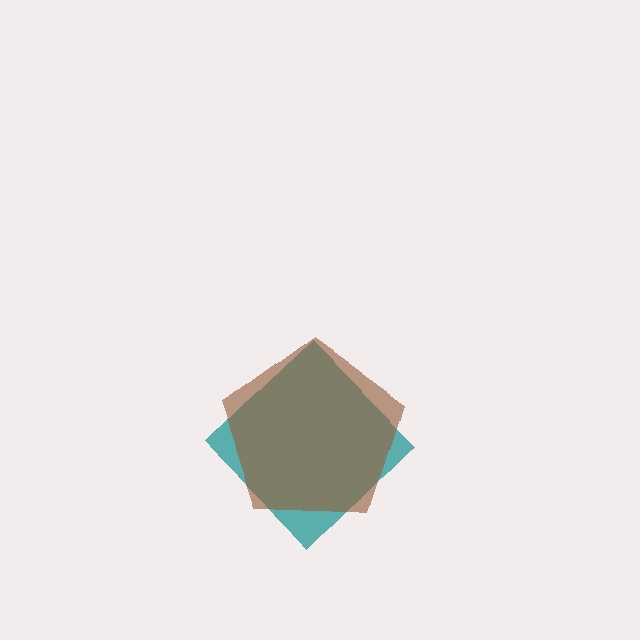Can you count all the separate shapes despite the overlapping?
Yes, there are 2 separate shapes.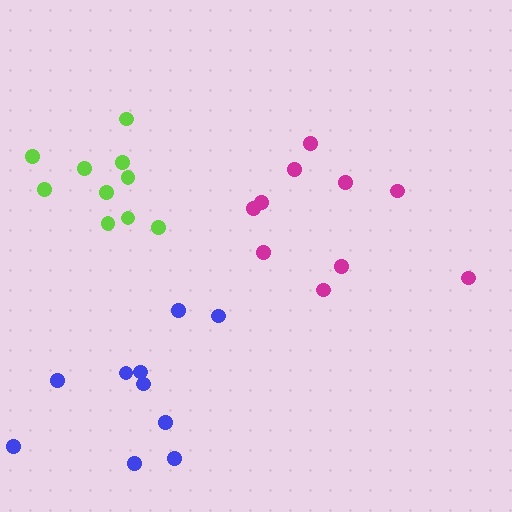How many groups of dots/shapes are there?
There are 3 groups.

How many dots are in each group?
Group 1: 10 dots, Group 2: 10 dots, Group 3: 10 dots (30 total).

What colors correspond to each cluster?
The clusters are colored: blue, magenta, lime.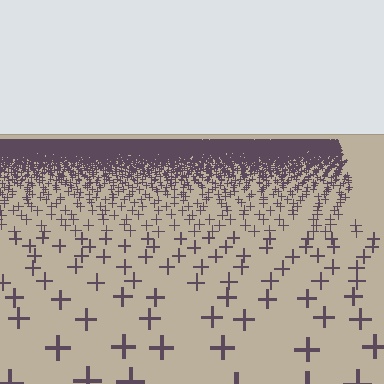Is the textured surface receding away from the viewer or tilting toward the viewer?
The surface is receding away from the viewer. Texture elements get smaller and denser toward the top.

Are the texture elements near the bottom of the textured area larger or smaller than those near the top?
Larger. Near the bottom, elements are closer to the viewer and appear at a bigger on-screen size.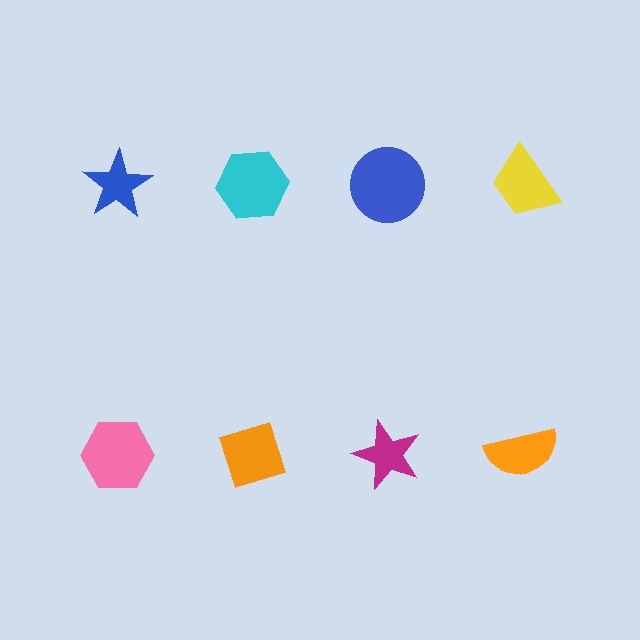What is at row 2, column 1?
A pink hexagon.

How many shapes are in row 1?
4 shapes.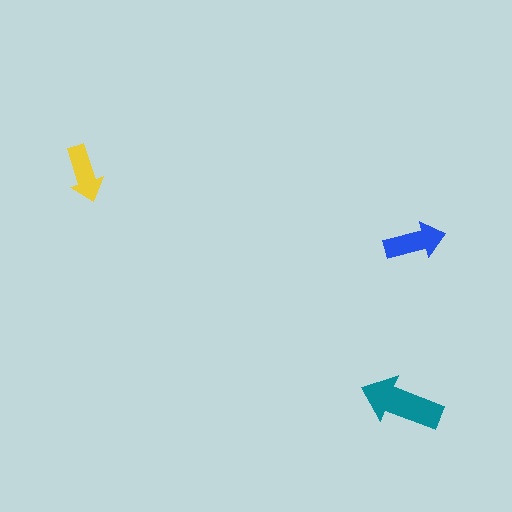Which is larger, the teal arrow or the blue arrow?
The teal one.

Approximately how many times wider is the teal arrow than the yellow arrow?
About 1.5 times wider.